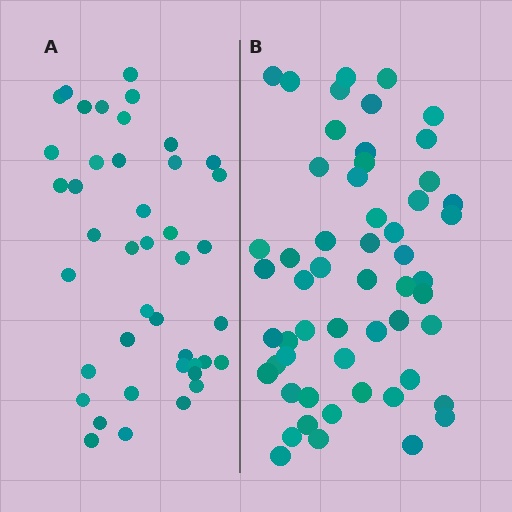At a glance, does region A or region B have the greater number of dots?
Region B (the right region) has more dots.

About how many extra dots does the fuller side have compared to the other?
Region B has approximately 15 more dots than region A.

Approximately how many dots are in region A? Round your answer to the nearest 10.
About 40 dots. (The exact count is 42, which rounds to 40.)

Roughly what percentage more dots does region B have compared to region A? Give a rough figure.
About 30% more.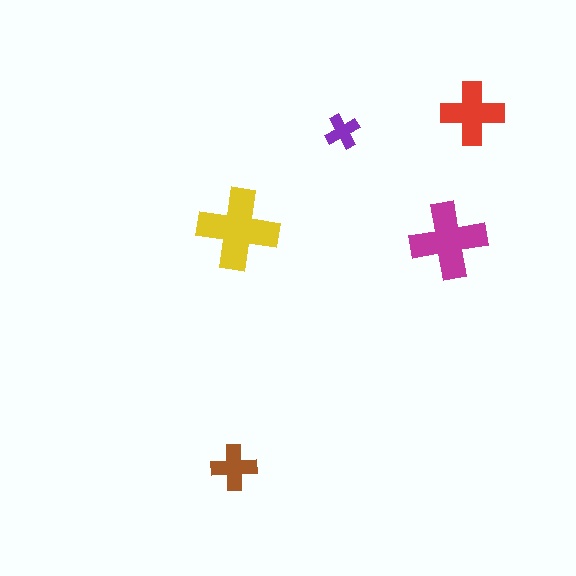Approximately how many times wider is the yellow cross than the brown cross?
About 2 times wider.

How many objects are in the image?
There are 5 objects in the image.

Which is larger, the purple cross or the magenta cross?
The magenta one.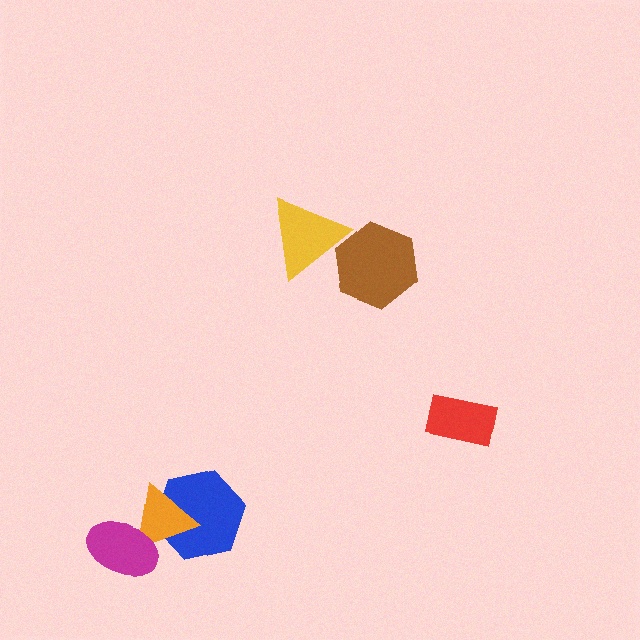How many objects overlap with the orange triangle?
2 objects overlap with the orange triangle.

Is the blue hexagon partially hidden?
Yes, it is partially covered by another shape.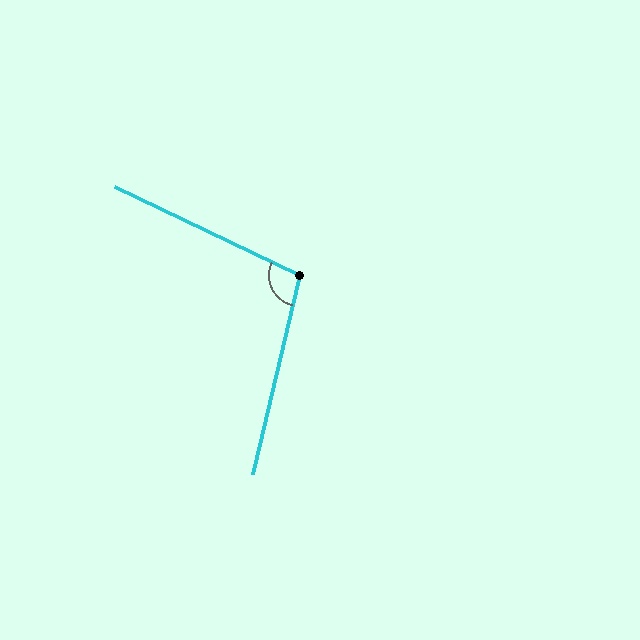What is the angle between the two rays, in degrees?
Approximately 102 degrees.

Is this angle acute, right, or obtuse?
It is obtuse.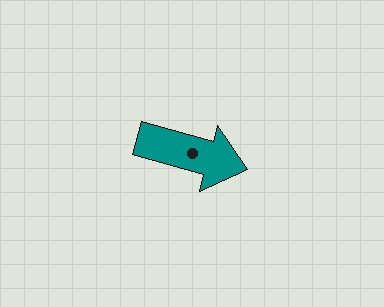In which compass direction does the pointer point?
East.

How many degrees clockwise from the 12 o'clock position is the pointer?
Approximately 106 degrees.